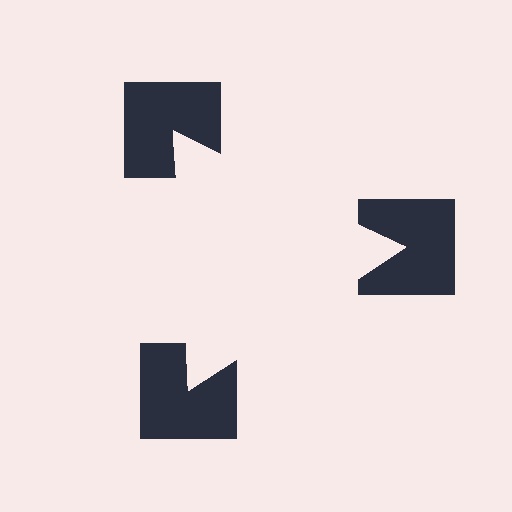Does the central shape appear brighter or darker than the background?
It typically appears slightly brighter than the background, even though no actual brightness change is drawn.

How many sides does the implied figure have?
3 sides.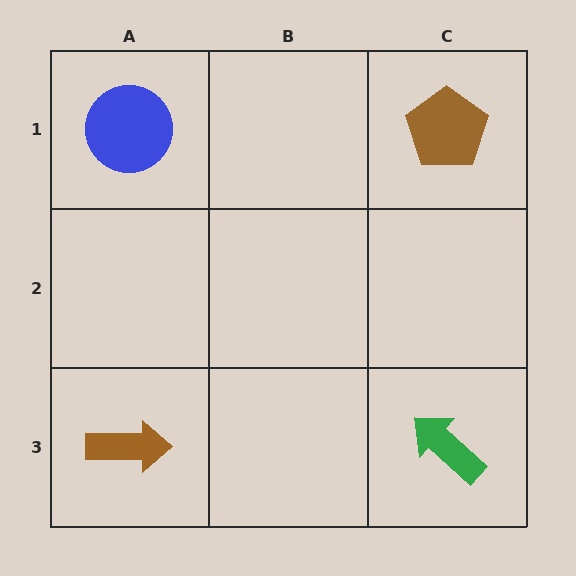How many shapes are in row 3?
2 shapes.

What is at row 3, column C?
A green arrow.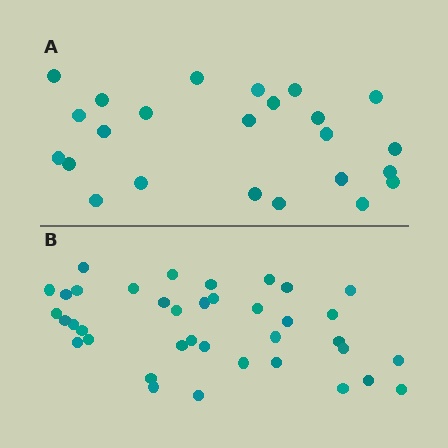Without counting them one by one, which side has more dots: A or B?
Region B (the bottom region) has more dots.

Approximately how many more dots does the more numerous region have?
Region B has approximately 15 more dots than region A.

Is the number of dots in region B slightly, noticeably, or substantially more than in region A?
Region B has substantially more. The ratio is roughly 1.6 to 1.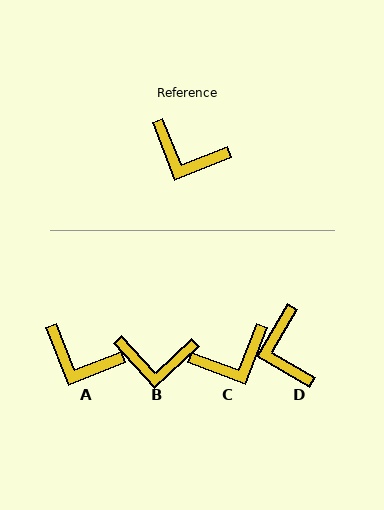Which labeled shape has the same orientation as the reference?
A.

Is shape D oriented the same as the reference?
No, it is off by about 52 degrees.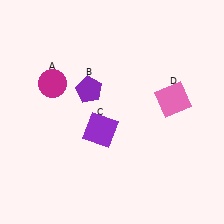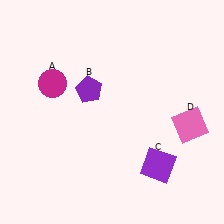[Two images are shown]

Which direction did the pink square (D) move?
The pink square (D) moved down.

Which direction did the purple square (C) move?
The purple square (C) moved right.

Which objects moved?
The objects that moved are: the purple square (C), the pink square (D).